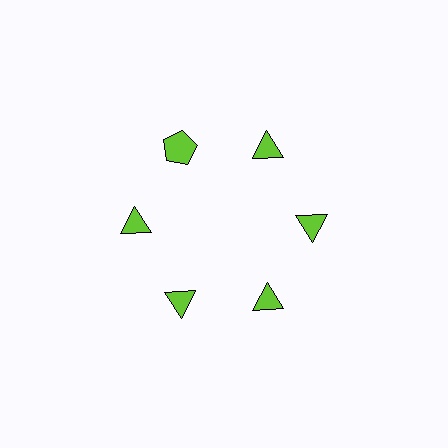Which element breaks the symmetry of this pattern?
The lime pentagon at roughly the 11 o'clock position breaks the symmetry. All other shapes are lime triangles.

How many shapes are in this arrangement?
There are 6 shapes arranged in a ring pattern.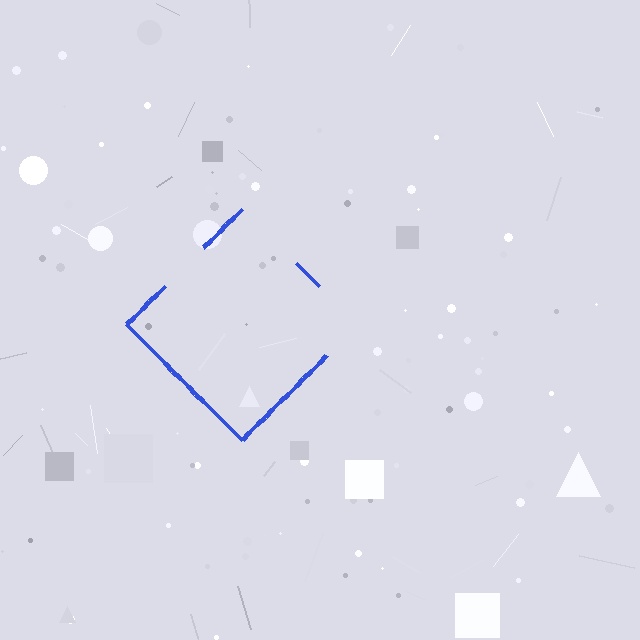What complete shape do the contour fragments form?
The contour fragments form a diamond.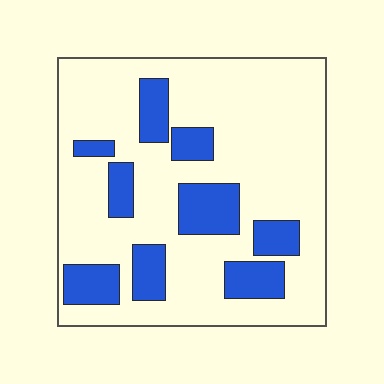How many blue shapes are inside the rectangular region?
9.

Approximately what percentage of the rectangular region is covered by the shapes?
Approximately 25%.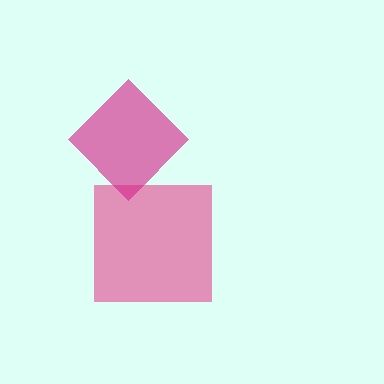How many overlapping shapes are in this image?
There are 2 overlapping shapes in the image.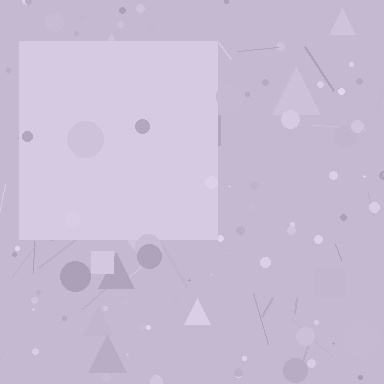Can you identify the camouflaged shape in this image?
The camouflaged shape is a square.